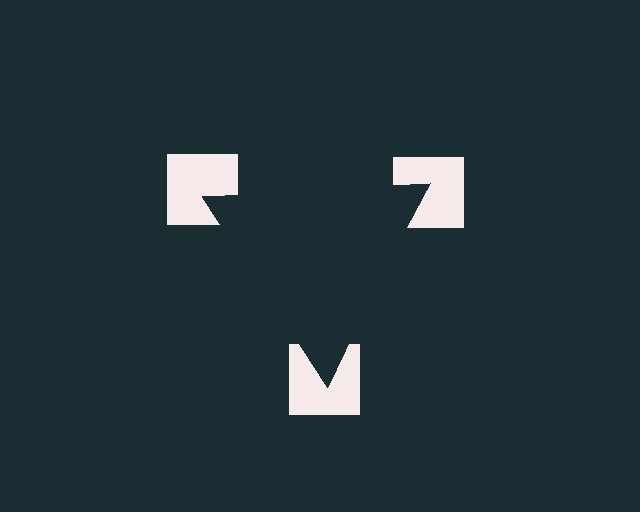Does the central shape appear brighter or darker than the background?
It typically appears slightly darker than the background, even though no actual brightness change is drawn.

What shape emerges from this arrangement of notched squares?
An illusory triangle — its edges are inferred from the aligned wedge cuts in the notched squares, not physically drawn.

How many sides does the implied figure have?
3 sides.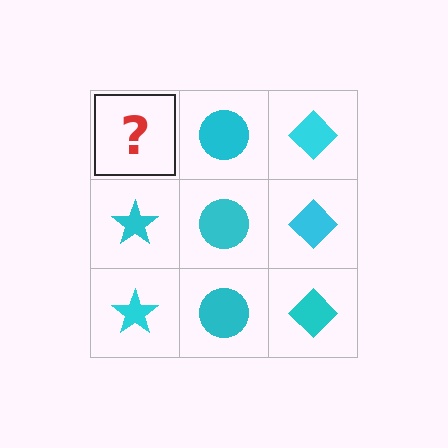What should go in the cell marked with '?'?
The missing cell should contain a cyan star.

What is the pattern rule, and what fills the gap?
The rule is that each column has a consistent shape. The gap should be filled with a cyan star.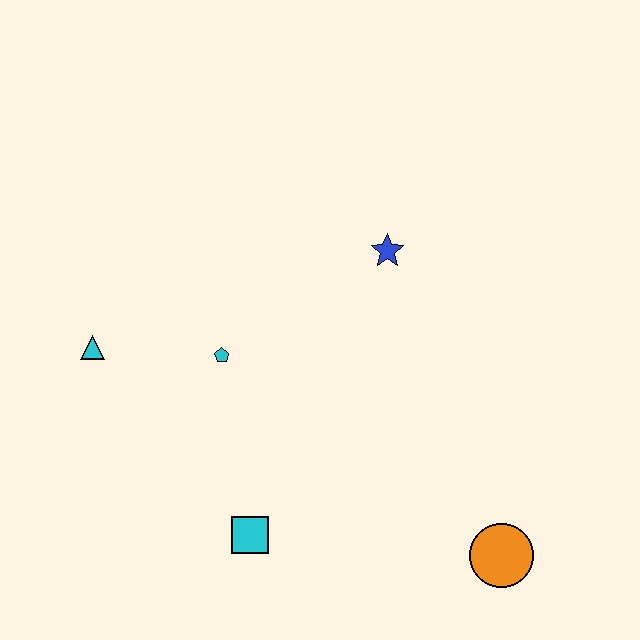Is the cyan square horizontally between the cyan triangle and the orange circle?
Yes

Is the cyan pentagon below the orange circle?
No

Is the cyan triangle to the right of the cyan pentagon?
No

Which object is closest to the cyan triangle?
The cyan pentagon is closest to the cyan triangle.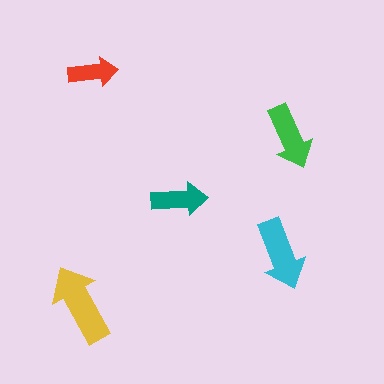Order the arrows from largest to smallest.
the yellow one, the cyan one, the green one, the teal one, the red one.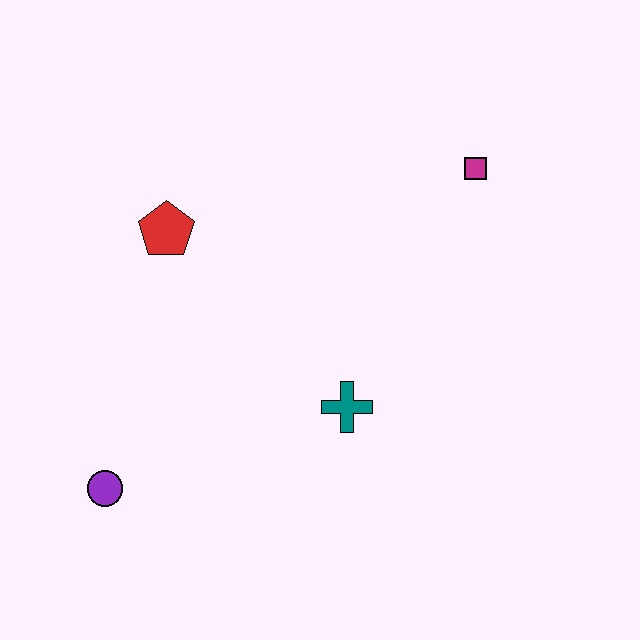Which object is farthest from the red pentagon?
The magenta square is farthest from the red pentagon.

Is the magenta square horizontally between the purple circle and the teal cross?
No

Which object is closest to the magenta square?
The teal cross is closest to the magenta square.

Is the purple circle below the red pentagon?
Yes